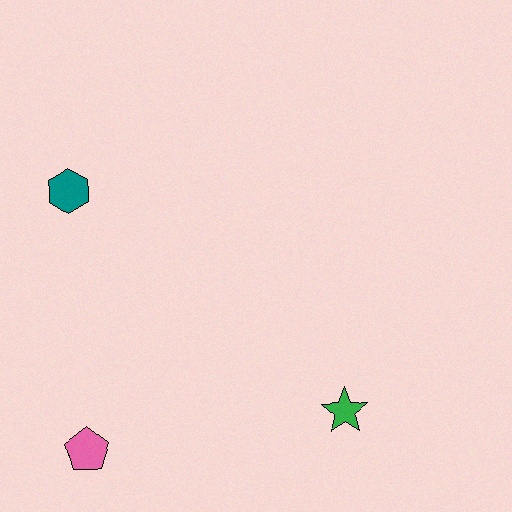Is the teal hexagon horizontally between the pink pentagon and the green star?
No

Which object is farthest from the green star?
The teal hexagon is farthest from the green star.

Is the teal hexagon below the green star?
No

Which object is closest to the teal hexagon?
The pink pentagon is closest to the teal hexagon.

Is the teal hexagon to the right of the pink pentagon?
No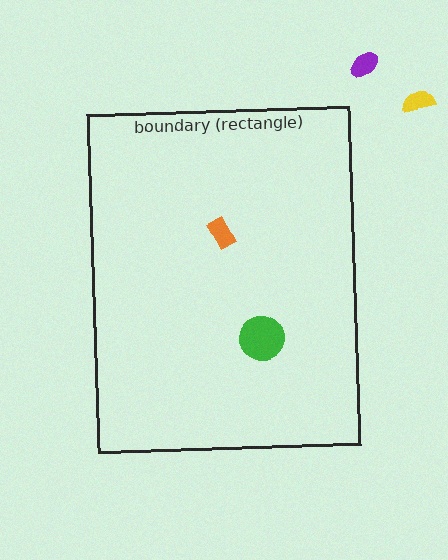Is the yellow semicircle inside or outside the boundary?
Outside.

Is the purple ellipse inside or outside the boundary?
Outside.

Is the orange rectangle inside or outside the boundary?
Inside.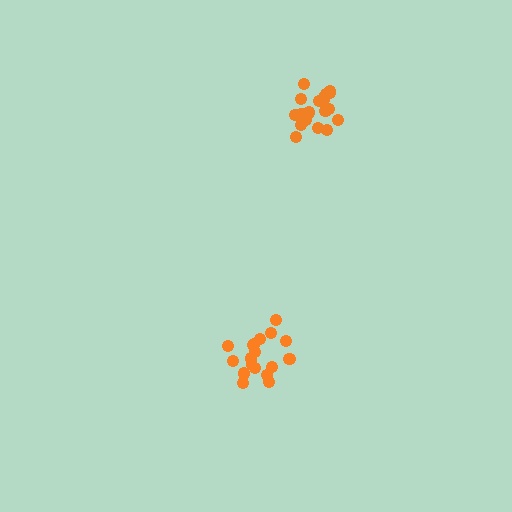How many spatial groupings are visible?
There are 2 spatial groupings.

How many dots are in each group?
Group 1: 18 dots, Group 2: 19 dots (37 total).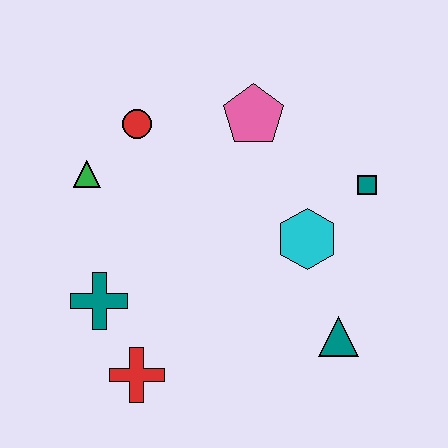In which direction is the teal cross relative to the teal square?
The teal cross is to the left of the teal square.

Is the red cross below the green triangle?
Yes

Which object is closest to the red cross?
The teal cross is closest to the red cross.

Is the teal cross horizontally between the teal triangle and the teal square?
No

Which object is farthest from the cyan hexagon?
The green triangle is farthest from the cyan hexagon.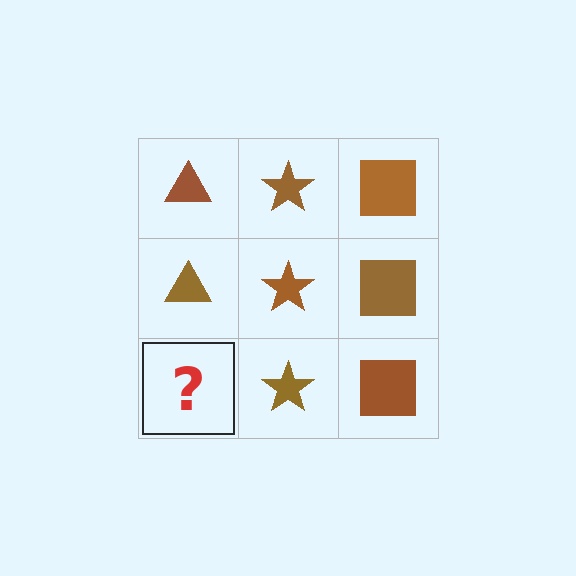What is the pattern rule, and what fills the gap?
The rule is that each column has a consistent shape. The gap should be filled with a brown triangle.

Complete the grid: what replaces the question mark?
The question mark should be replaced with a brown triangle.